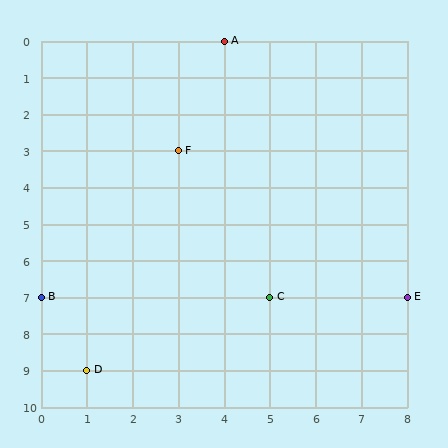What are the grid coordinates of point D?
Point D is at grid coordinates (1, 9).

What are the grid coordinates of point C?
Point C is at grid coordinates (5, 7).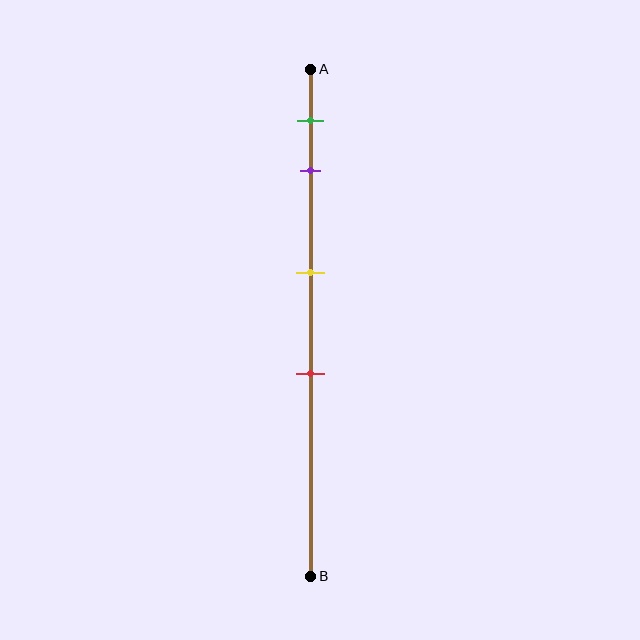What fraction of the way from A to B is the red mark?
The red mark is approximately 60% (0.6) of the way from A to B.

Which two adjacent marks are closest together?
The green and purple marks are the closest adjacent pair.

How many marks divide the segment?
There are 4 marks dividing the segment.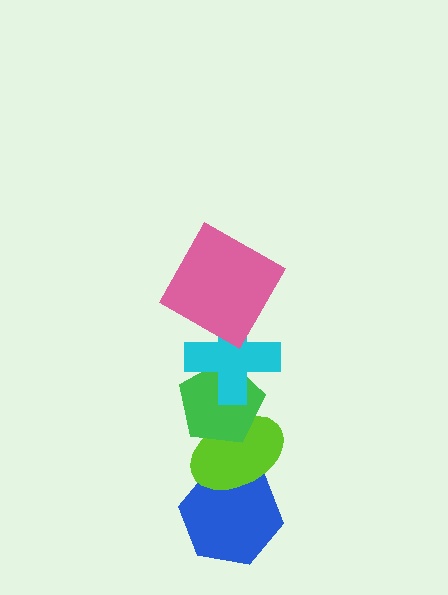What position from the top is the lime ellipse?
The lime ellipse is 4th from the top.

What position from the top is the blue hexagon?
The blue hexagon is 5th from the top.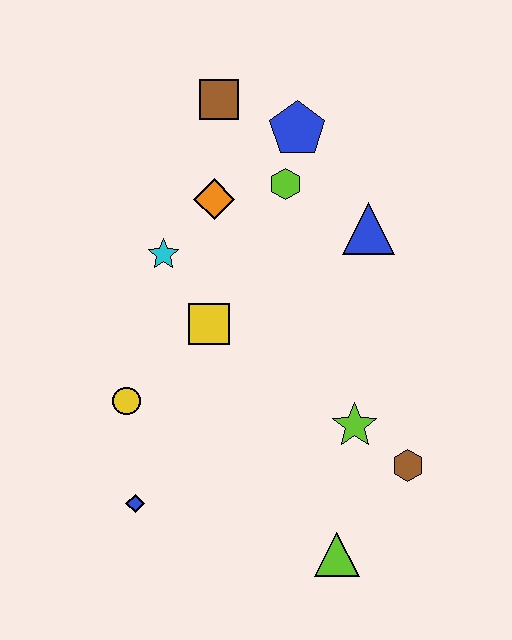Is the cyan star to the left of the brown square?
Yes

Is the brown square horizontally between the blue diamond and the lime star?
Yes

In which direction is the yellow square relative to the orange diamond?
The yellow square is below the orange diamond.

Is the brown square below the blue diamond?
No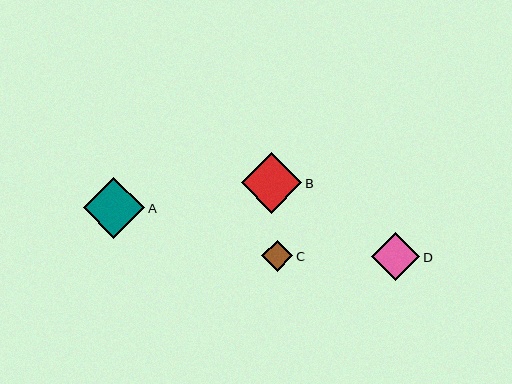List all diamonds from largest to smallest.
From largest to smallest: A, B, D, C.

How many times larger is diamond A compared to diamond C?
Diamond A is approximately 2.0 times the size of diamond C.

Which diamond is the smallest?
Diamond C is the smallest with a size of approximately 31 pixels.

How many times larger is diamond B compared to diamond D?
Diamond B is approximately 1.2 times the size of diamond D.